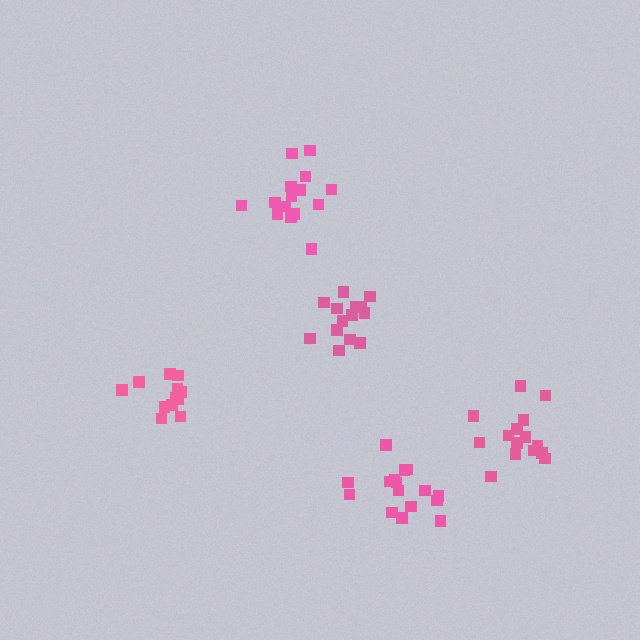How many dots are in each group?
Group 1: 16 dots, Group 2: 12 dots, Group 3: 14 dots, Group 4: 17 dots, Group 5: 15 dots (74 total).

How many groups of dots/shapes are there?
There are 5 groups.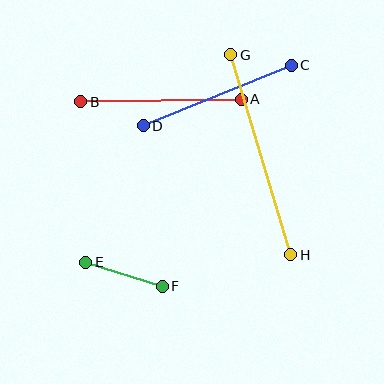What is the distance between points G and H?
The distance is approximately 209 pixels.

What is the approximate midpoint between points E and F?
The midpoint is at approximately (124, 274) pixels.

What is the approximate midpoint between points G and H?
The midpoint is at approximately (261, 155) pixels.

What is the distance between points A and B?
The distance is approximately 161 pixels.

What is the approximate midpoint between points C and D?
The midpoint is at approximately (217, 95) pixels.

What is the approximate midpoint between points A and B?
The midpoint is at approximately (161, 100) pixels.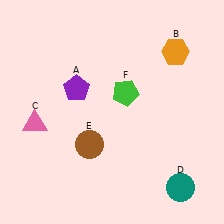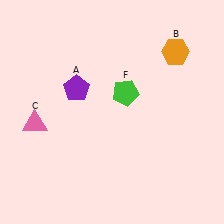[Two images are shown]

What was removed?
The teal circle (D), the brown circle (E) were removed in Image 2.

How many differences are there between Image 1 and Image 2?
There are 2 differences between the two images.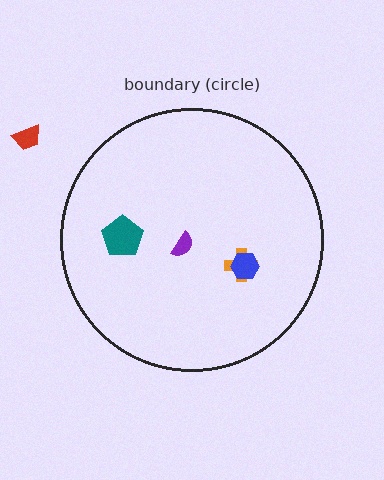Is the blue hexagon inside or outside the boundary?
Inside.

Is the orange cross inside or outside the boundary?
Inside.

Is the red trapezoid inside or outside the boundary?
Outside.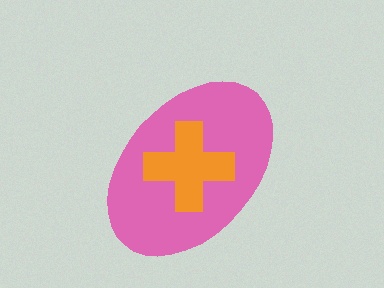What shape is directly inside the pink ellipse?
The orange cross.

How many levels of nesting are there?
2.